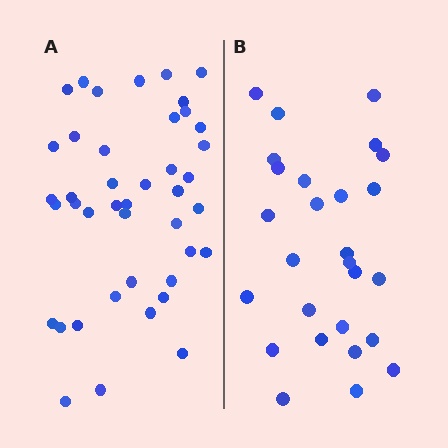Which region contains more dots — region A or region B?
Region A (the left region) has more dots.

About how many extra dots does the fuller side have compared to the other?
Region A has approximately 15 more dots than region B.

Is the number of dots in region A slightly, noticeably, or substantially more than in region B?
Region A has substantially more. The ratio is roughly 1.6 to 1.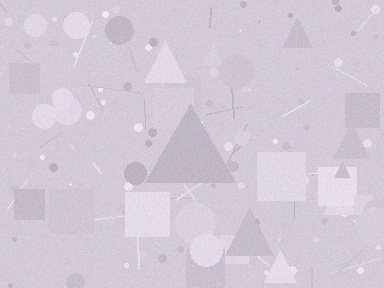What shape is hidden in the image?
A triangle is hidden in the image.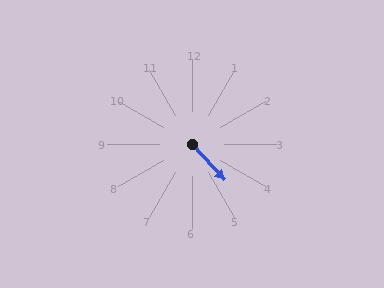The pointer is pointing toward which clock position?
Roughly 5 o'clock.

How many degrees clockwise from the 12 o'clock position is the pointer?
Approximately 137 degrees.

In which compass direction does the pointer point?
Southeast.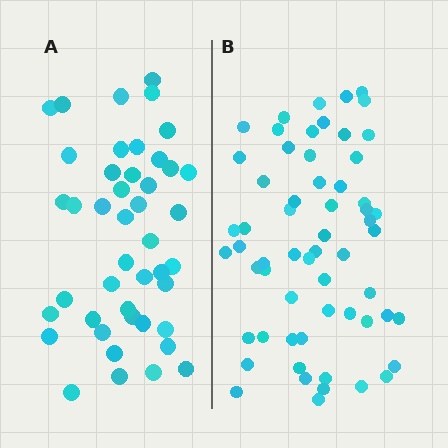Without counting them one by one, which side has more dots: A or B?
Region B (the right region) has more dots.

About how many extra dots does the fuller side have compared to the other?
Region B has approximately 15 more dots than region A.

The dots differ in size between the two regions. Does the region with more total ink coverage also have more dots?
No. Region A has more total ink coverage because its dots are larger, but region B actually contains more individual dots. Total area can be misleading — the number of items is what matters here.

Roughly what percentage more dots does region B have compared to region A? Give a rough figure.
About 35% more.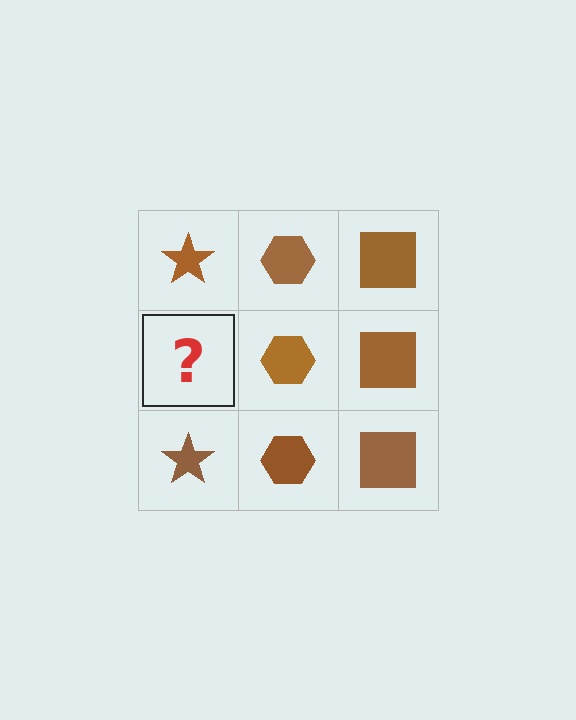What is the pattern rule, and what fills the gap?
The rule is that each column has a consistent shape. The gap should be filled with a brown star.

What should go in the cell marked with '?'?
The missing cell should contain a brown star.